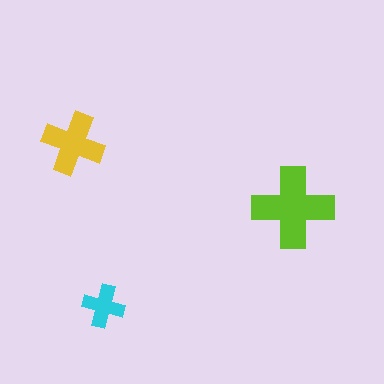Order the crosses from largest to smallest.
the lime one, the yellow one, the cyan one.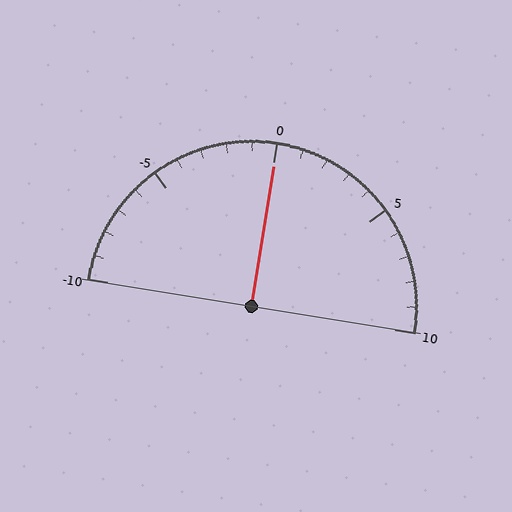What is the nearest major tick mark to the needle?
The nearest major tick mark is 0.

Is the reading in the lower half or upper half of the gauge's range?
The reading is in the upper half of the range (-10 to 10).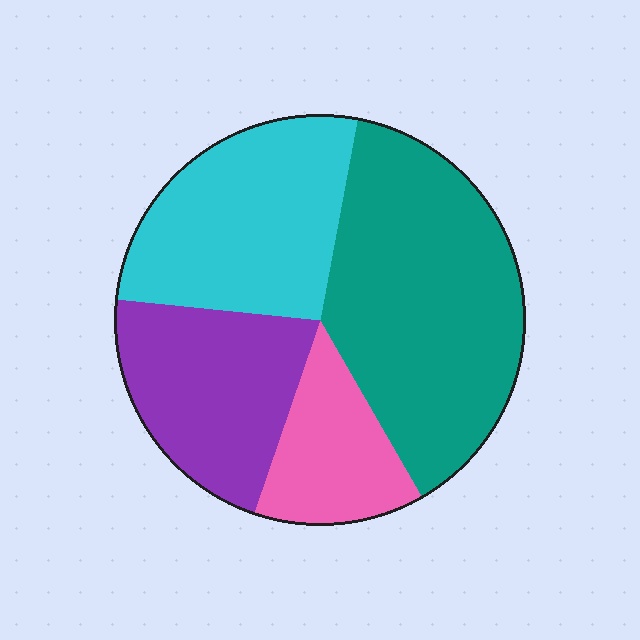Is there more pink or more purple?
Purple.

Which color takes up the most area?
Teal, at roughly 40%.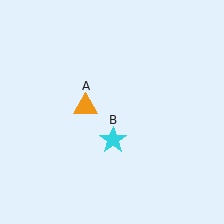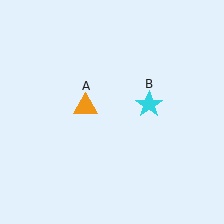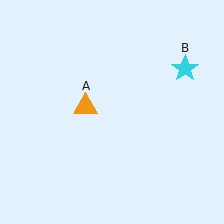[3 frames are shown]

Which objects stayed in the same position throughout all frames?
Orange triangle (object A) remained stationary.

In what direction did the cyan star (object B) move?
The cyan star (object B) moved up and to the right.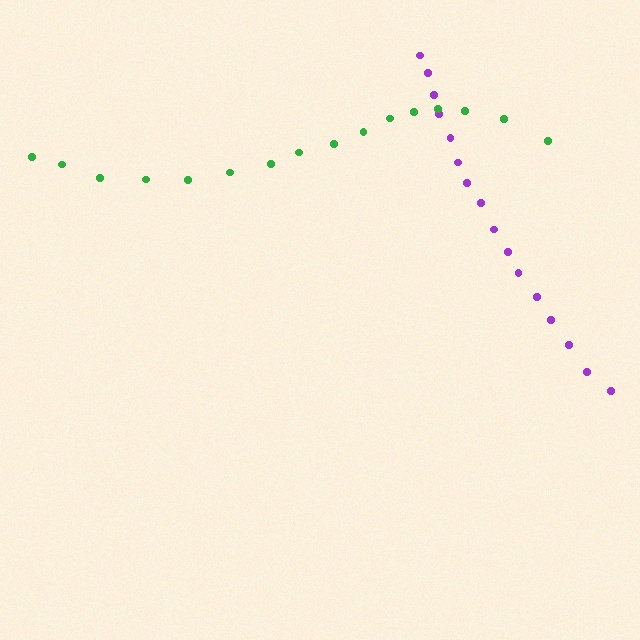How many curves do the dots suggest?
There are 2 distinct paths.